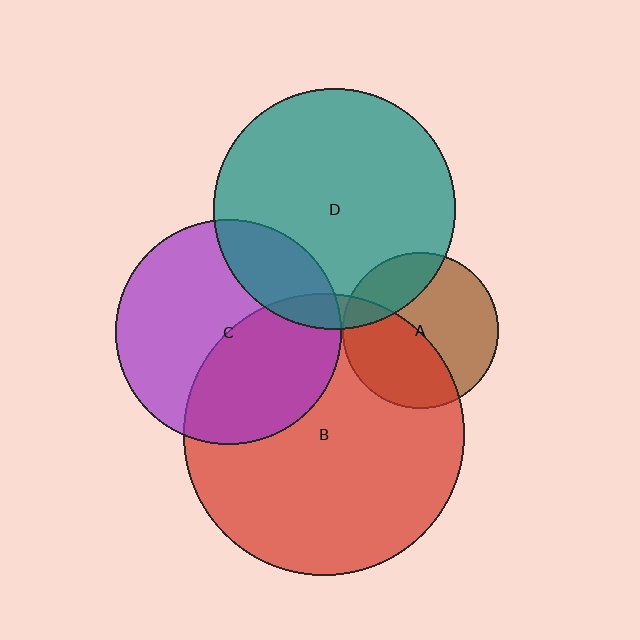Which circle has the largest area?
Circle B (red).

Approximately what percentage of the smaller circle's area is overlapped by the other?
Approximately 25%.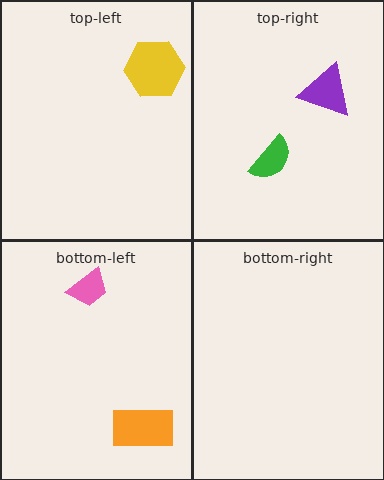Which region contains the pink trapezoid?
The bottom-left region.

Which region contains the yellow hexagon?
The top-left region.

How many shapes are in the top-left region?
1.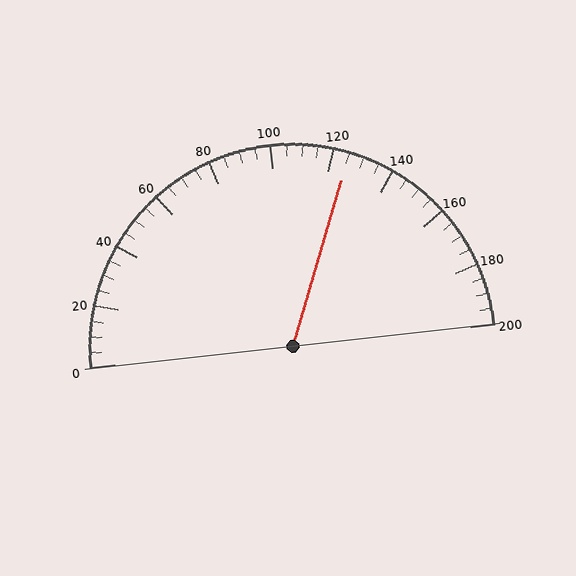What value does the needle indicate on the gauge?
The needle indicates approximately 125.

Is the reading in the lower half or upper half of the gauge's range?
The reading is in the upper half of the range (0 to 200).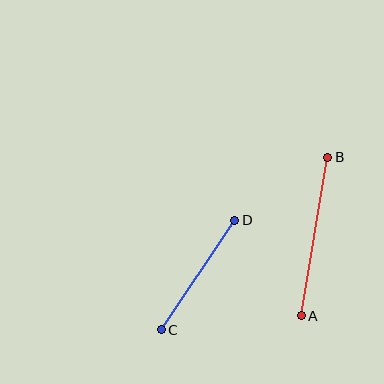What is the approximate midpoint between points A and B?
The midpoint is at approximately (315, 237) pixels.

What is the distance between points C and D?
The distance is approximately 132 pixels.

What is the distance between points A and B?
The distance is approximately 161 pixels.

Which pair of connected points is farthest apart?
Points A and B are farthest apart.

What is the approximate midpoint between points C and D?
The midpoint is at approximately (198, 275) pixels.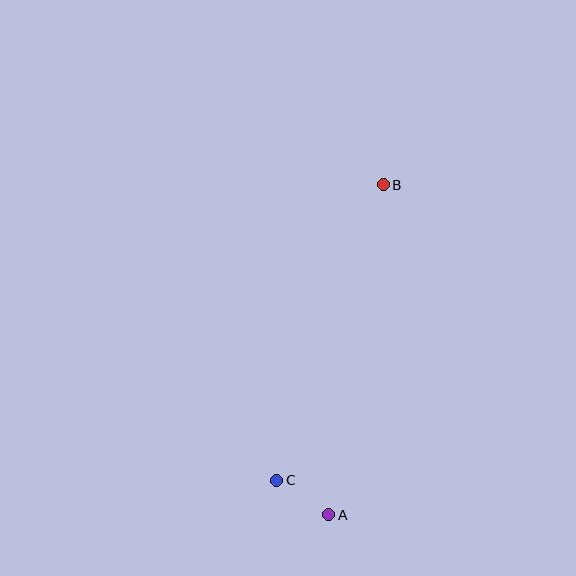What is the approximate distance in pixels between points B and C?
The distance between B and C is approximately 314 pixels.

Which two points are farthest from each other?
Points A and B are farthest from each other.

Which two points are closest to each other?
Points A and C are closest to each other.